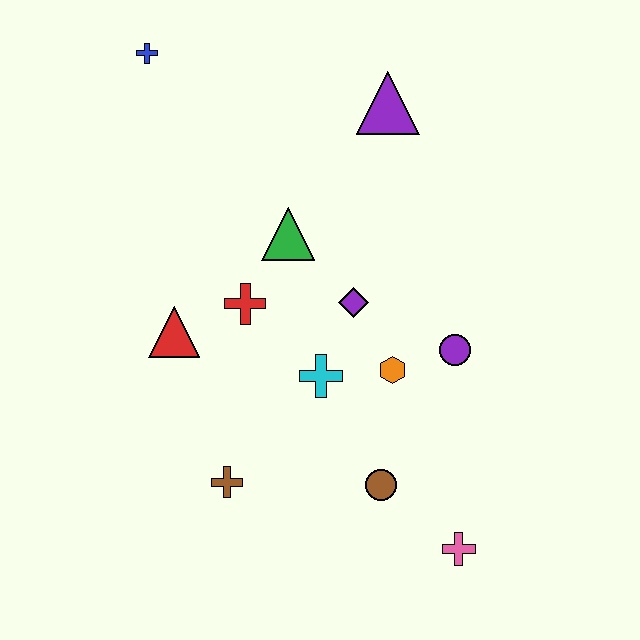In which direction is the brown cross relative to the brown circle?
The brown cross is to the left of the brown circle.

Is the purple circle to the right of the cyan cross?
Yes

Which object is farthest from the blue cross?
The pink cross is farthest from the blue cross.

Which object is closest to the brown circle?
The pink cross is closest to the brown circle.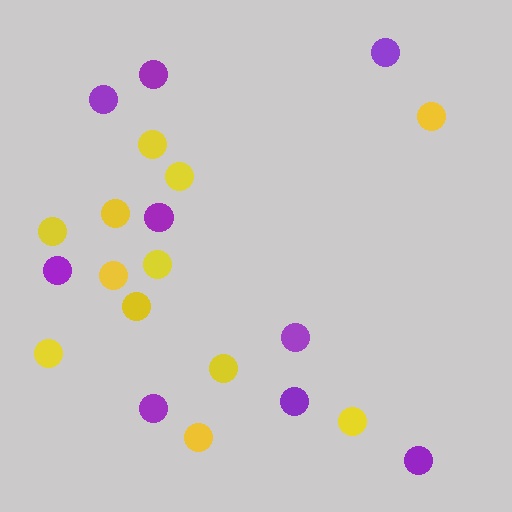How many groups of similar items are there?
There are 2 groups: one group of purple circles (9) and one group of yellow circles (12).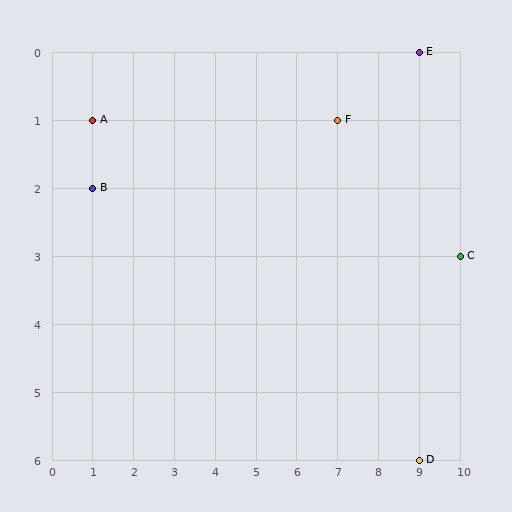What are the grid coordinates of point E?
Point E is at grid coordinates (9, 0).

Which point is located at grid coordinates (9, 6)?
Point D is at (9, 6).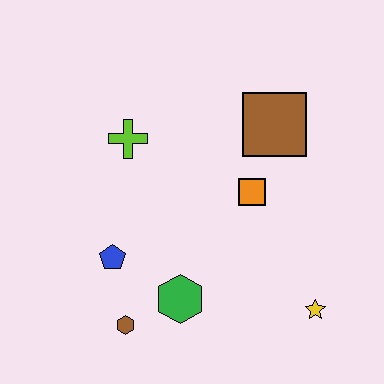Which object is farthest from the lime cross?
The yellow star is farthest from the lime cross.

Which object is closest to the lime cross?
The blue pentagon is closest to the lime cross.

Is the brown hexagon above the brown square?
No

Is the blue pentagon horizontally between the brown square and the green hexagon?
No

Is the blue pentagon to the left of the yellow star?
Yes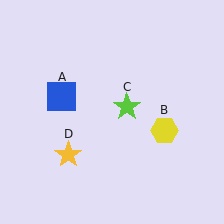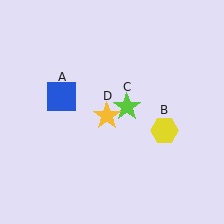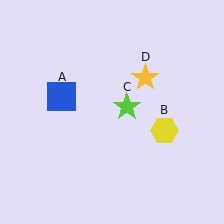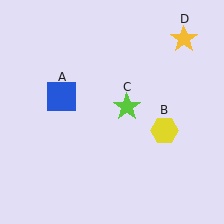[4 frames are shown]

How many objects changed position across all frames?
1 object changed position: yellow star (object D).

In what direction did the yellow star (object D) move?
The yellow star (object D) moved up and to the right.